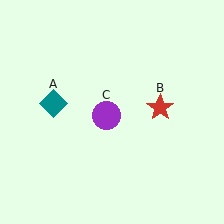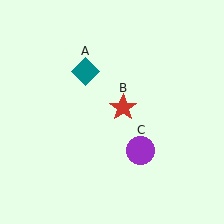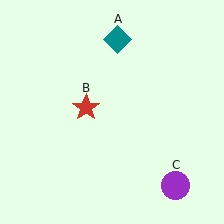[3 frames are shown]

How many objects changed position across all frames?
3 objects changed position: teal diamond (object A), red star (object B), purple circle (object C).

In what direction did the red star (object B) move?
The red star (object B) moved left.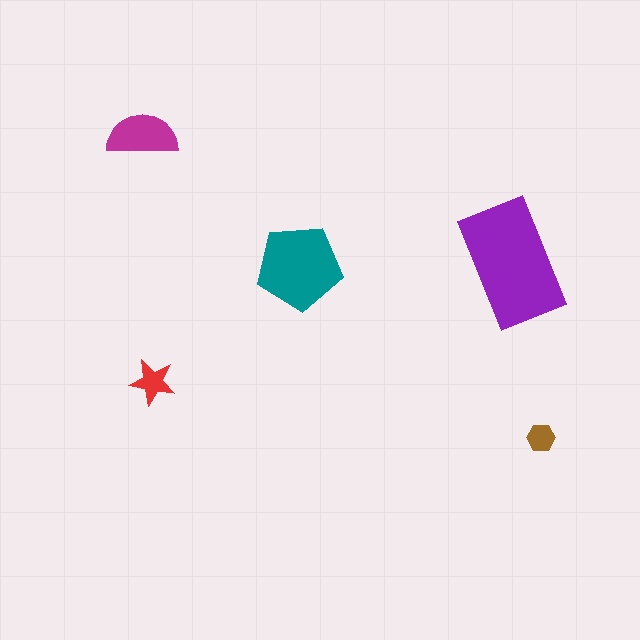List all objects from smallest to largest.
The brown hexagon, the red star, the magenta semicircle, the teal pentagon, the purple rectangle.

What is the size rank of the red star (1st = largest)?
4th.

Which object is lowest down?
The brown hexagon is bottommost.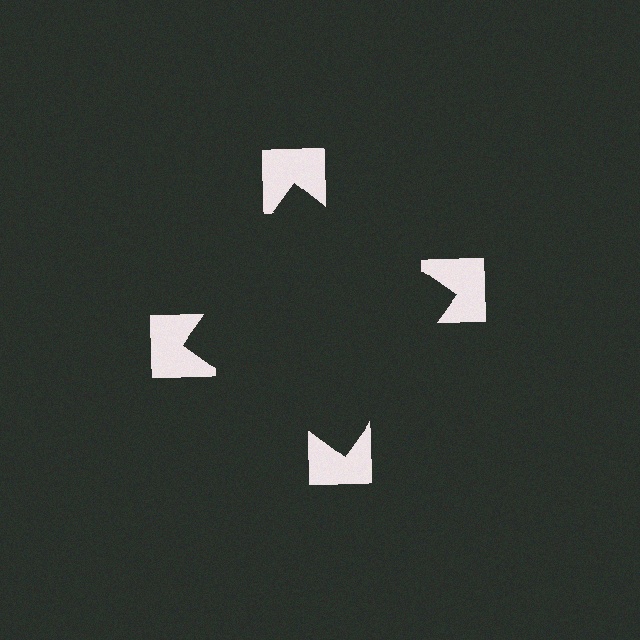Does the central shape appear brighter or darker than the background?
It typically appears slightly darker than the background, even though no actual brightness change is drawn.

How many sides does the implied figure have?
4 sides.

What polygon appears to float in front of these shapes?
An illusory square — its edges are inferred from the aligned wedge cuts in the notched squares, not physically drawn.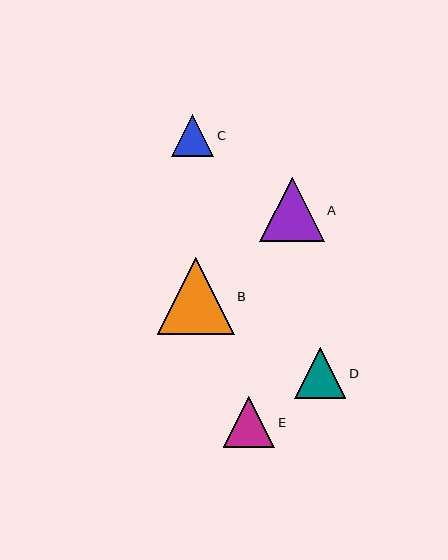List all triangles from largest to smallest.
From largest to smallest: B, A, E, D, C.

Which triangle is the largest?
Triangle B is the largest with a size of approximately 77 pixels.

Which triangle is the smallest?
Triangle C is the smallest with a size of approximately 42 pixels.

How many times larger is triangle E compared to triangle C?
Triangle E is approximately 1.2 times the size of triangle C.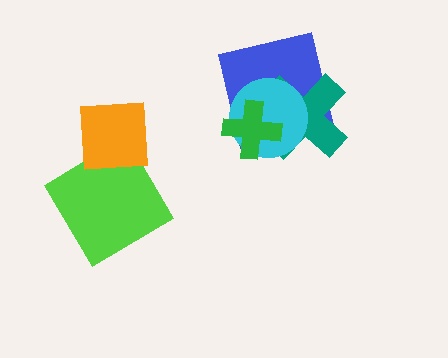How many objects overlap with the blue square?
3 objects overlap with the blue square.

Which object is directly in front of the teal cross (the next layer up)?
The cyan circle is directly in front of the teal cross.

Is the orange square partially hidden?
No, no other shape covers it.